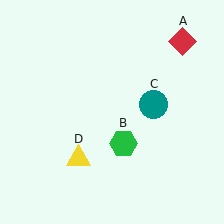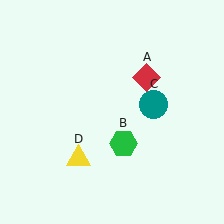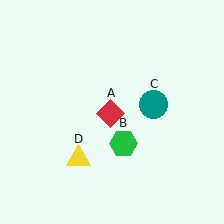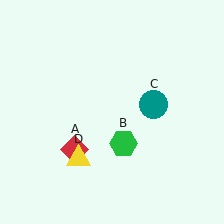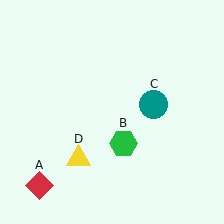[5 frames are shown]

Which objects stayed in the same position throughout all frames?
Green hexagon (object B) and teal circle (object C) and yellow triangle (object D) remained stationary.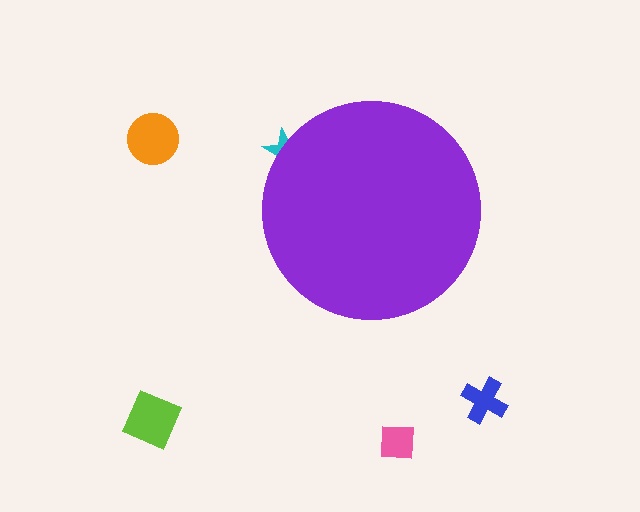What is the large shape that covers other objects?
A purple circle.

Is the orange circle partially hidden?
No, the orange circle is fully visible.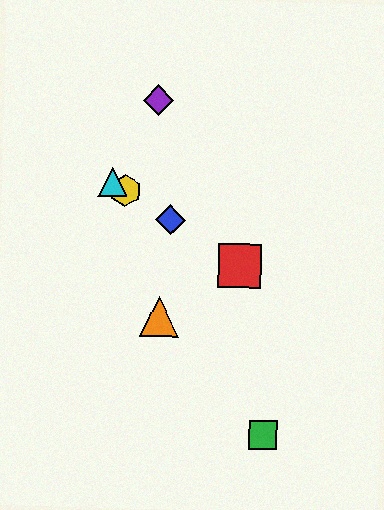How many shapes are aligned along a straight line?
4 shapes (the red square, the blue diamond, the yellow hexagon, the cyan triangle) are aligned along a straight line.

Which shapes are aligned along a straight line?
The red square, the blue diamond, the yellow hexagon, the cyan triangle are aligned along a straight line.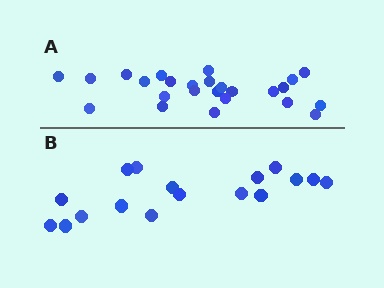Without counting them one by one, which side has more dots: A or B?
Region A (the top region) has more dots.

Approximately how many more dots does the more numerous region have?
Region A has roughly 8 or so more dots than region B.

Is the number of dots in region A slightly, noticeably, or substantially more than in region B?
Region A has substantially more. The ratio is roughly 1.5 to 1.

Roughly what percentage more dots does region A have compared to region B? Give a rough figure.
About 45% more.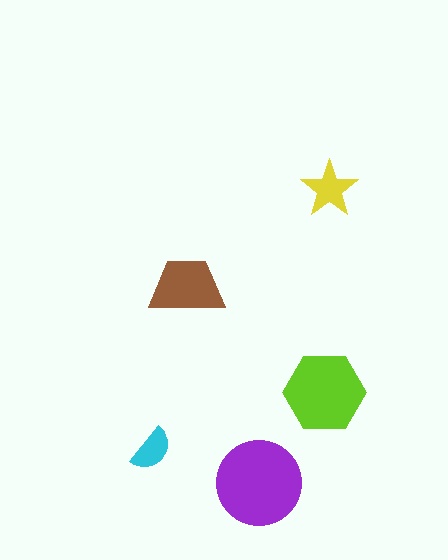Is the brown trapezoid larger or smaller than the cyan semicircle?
Larger.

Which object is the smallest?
The cyan semicircle.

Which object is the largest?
The purple circle.